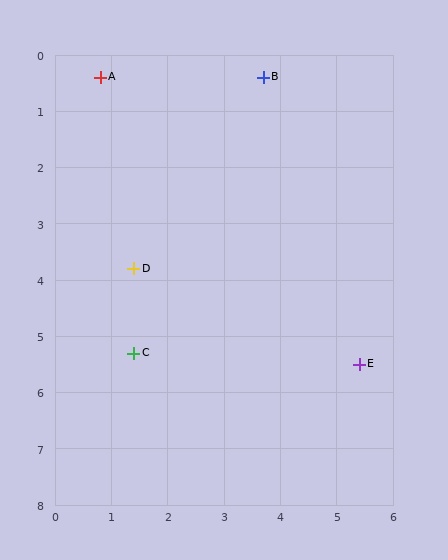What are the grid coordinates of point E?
Point E is at approximately (5.4, 5.5).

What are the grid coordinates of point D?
Point D is at approximately (1.4, 3.8).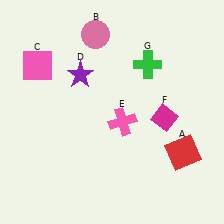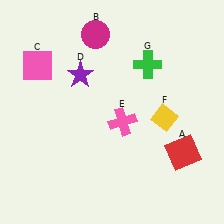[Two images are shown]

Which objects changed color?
B changed from pink to magenta. F changed from magenta to yellow.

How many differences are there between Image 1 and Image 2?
There are 2 differences between the two images.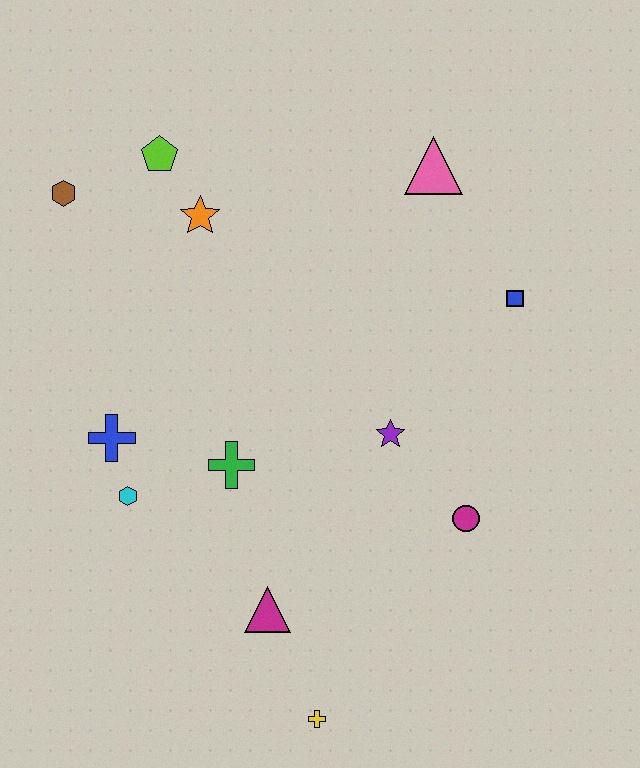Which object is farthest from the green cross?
The pink triangle is farthest from the green cross.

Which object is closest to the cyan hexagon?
The blue cross is closest to the cyan hexagon.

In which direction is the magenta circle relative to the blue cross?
The magenta circle is to the right of the blue cross.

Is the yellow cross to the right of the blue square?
No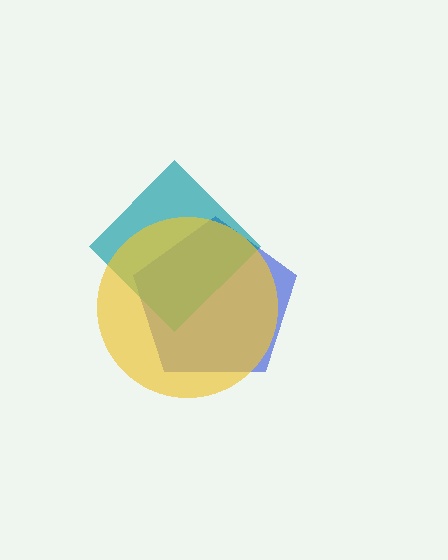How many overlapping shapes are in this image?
There are 3 overlapping shapes in the image.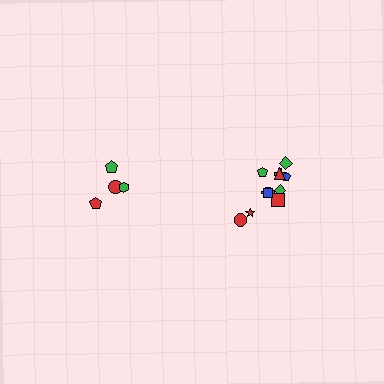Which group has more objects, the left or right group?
The right group.